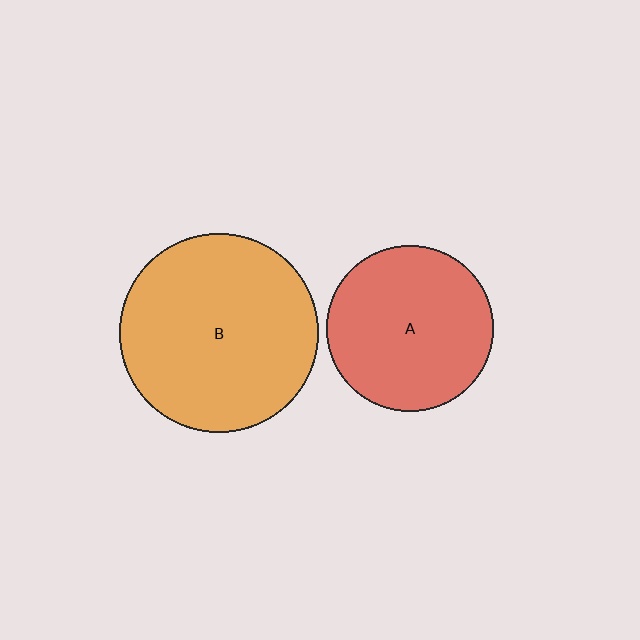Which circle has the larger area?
Circle B (orange).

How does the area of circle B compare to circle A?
Approximately 1.4 times.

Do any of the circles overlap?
No, none of the circles overlap.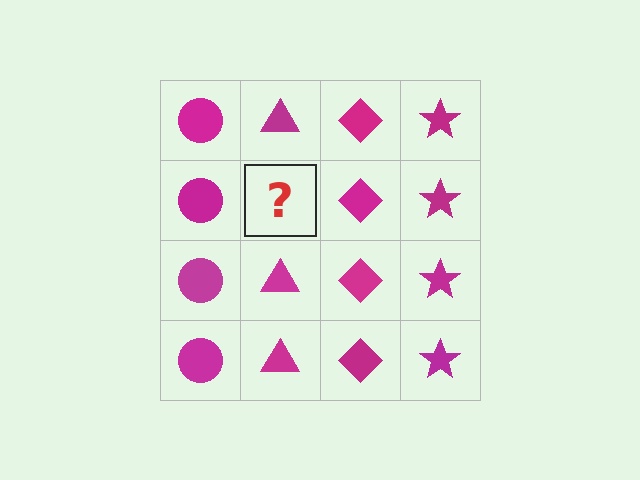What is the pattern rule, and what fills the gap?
The rule is that each column has a consistent shape. The gap should be filled with a magenta triangle.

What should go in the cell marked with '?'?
The missing cell should contain a magenta triangle.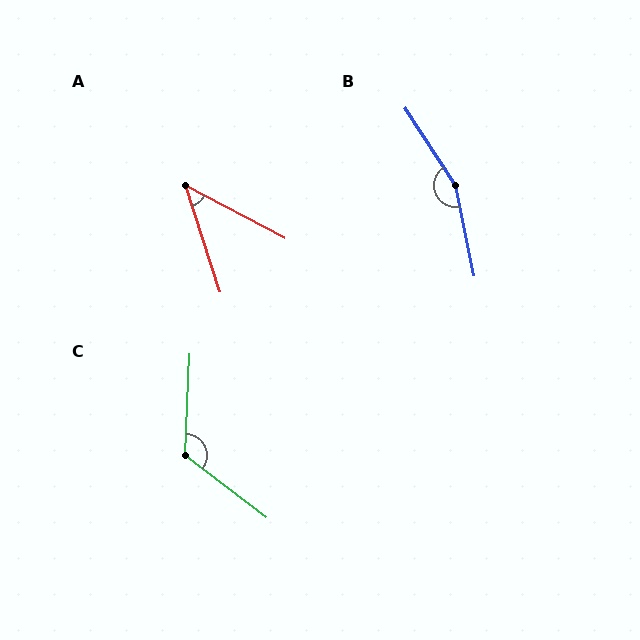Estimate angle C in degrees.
Approximately 125 degrees.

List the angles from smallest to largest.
A (44°), C (125°), B (159°).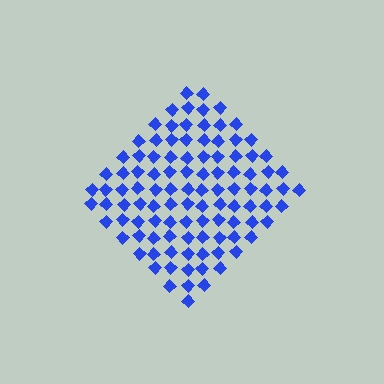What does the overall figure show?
The overall figure shows a diamond.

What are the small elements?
The small elements are diamonds.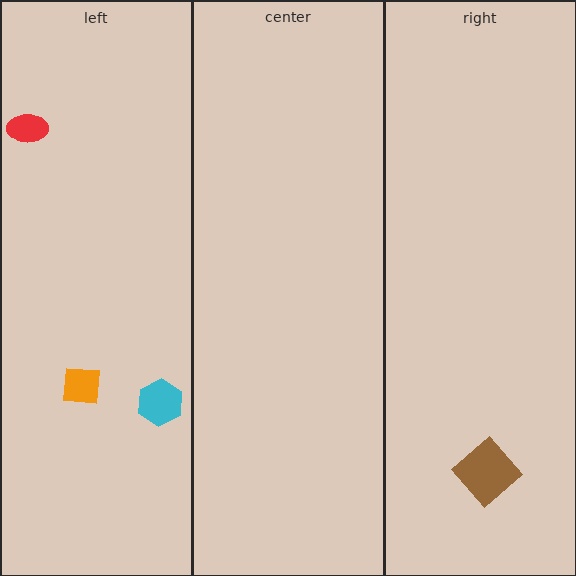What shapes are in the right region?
The brown diamond.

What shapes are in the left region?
The cyan hexagon, the orange square, the red ellipse.